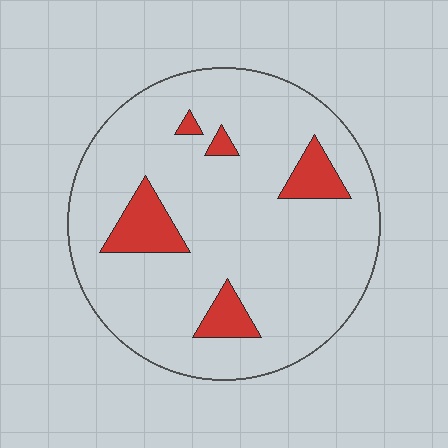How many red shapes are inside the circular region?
5.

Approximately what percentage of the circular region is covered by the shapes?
Approximately 10%.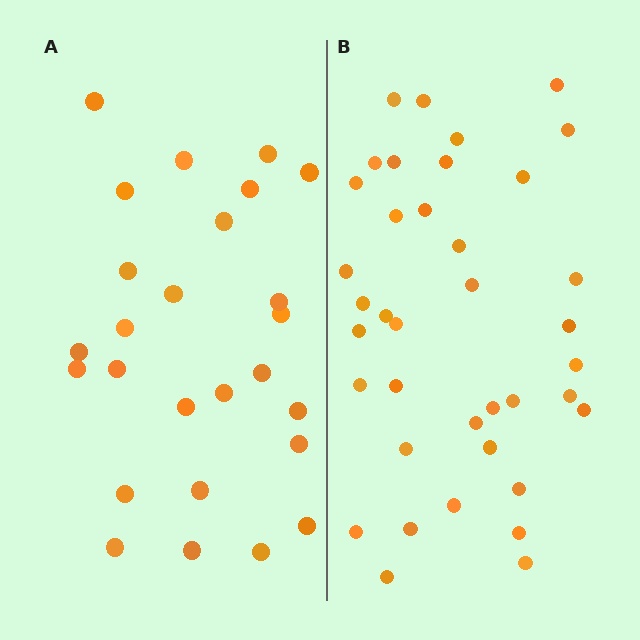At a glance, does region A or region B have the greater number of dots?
Region B (the right region) has more dots.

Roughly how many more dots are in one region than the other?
Region B has roughly 12 or so more dots than region A.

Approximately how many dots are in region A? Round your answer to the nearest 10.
About 30 dots. (The exact count is 26, which rounds to 30.)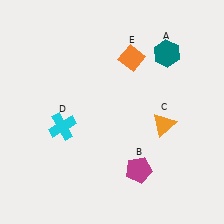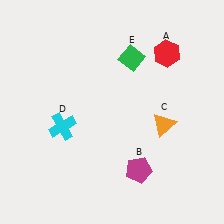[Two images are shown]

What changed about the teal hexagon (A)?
In Image 1, A is teal. In Image 2, it changed to red.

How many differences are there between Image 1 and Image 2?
There are 2 differences between the two images.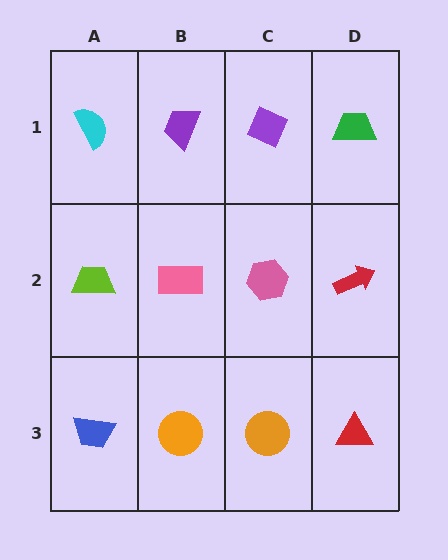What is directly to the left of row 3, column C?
An orange circle.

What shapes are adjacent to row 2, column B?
A purple trapezoid (row 1, column B), an orange circle (row 3, column B), a lime trapezoid (row 2, column A), a pink hexagon (row 2, column C).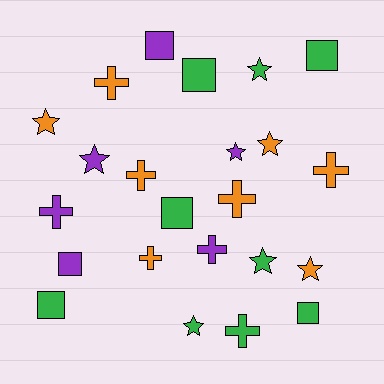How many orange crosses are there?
There are 5 orange crosses.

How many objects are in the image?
There are 23 objects.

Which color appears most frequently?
Green, with 9 objects.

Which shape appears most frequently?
Cross, with 8 objects.